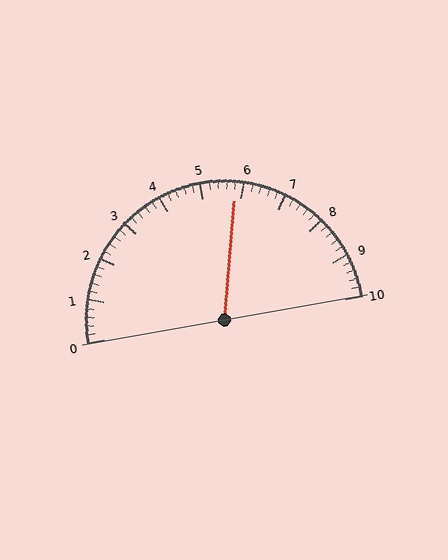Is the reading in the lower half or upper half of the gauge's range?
The reading is in the upper half of the range (0 to 10).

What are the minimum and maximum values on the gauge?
The gauge ranges from 0 to 10.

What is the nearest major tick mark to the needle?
The nearest major tick mark is 6.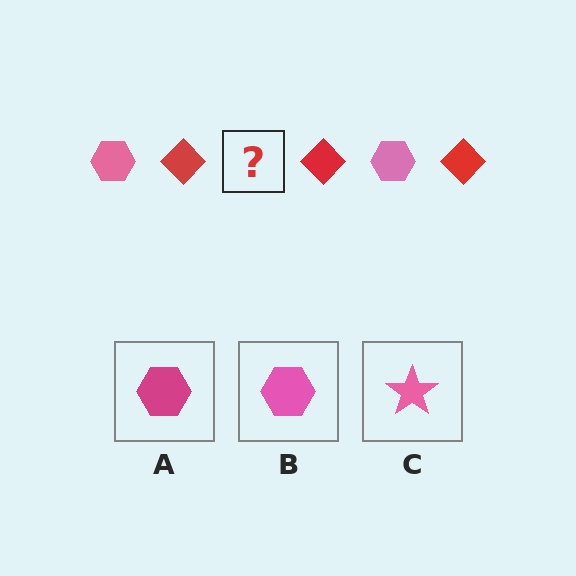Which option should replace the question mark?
Option B.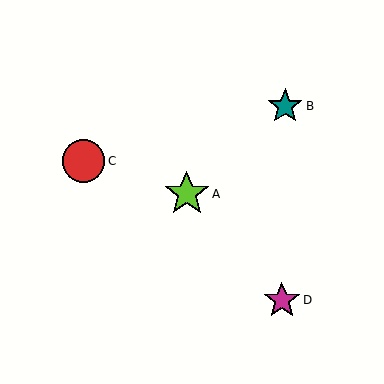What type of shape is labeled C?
Shape C is a red circle.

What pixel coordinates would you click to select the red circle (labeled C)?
Click at (84, 161) to select the red circle C.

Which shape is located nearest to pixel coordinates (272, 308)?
The magenta star (labeled D) at (282, 300) is nearest to that location.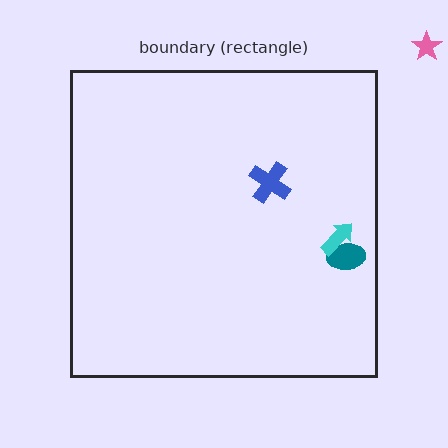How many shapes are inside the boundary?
3 inside, 1 outside.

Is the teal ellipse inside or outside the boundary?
Inside.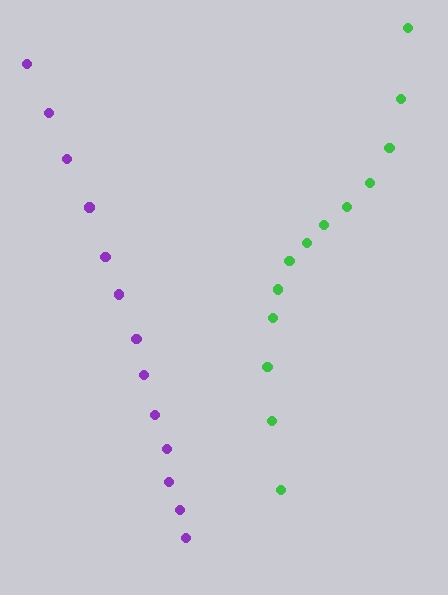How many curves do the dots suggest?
There are 2 distinct paths.